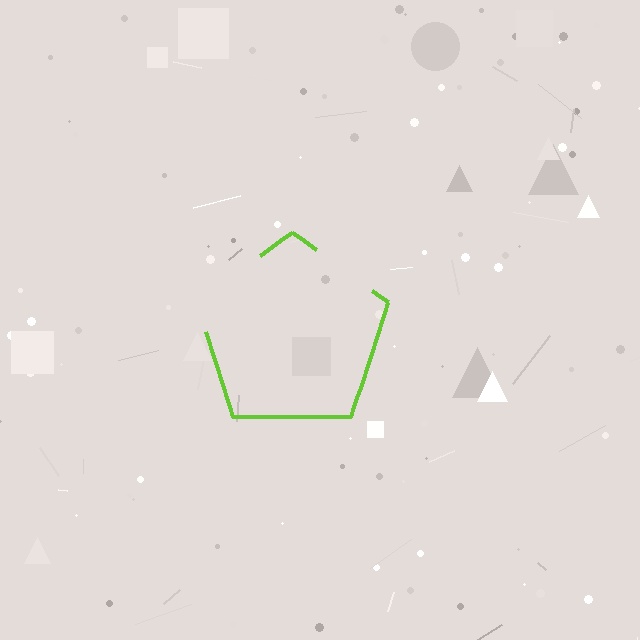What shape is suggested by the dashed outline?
The dashed outline suggests a pentagon.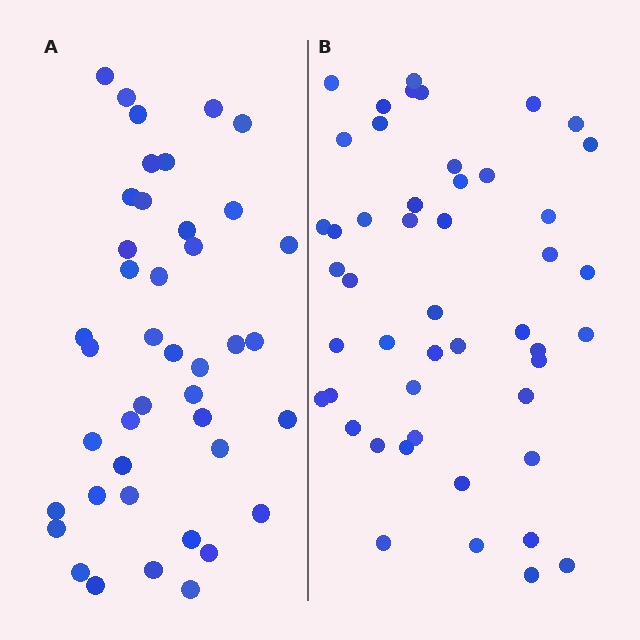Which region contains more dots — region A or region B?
Region B (the right region) has more dots.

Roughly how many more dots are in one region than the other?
Region B has about 6 more dots than region A.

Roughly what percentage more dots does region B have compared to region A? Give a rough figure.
About 15% more.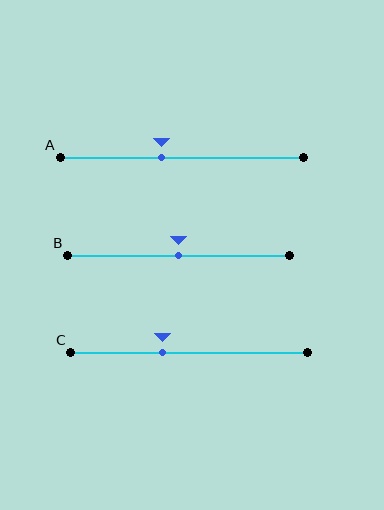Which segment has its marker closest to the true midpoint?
Segment B has its marker closest to the true midpoint.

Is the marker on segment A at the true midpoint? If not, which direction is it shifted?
No, the marker on segment A is shifted to the left by about 8% of the segment length.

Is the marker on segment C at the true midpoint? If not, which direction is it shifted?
No, the marker on segment C is shifted to the left by about 11% of the segment length.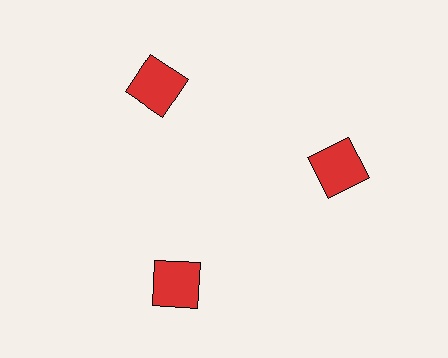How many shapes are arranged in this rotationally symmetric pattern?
There are 3 shapes, arranged in 3 groups of 1.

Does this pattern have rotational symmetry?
Yes, this pattern has 3-fold rotational symmetry. It looks the same after rotating 120 degrees around the center.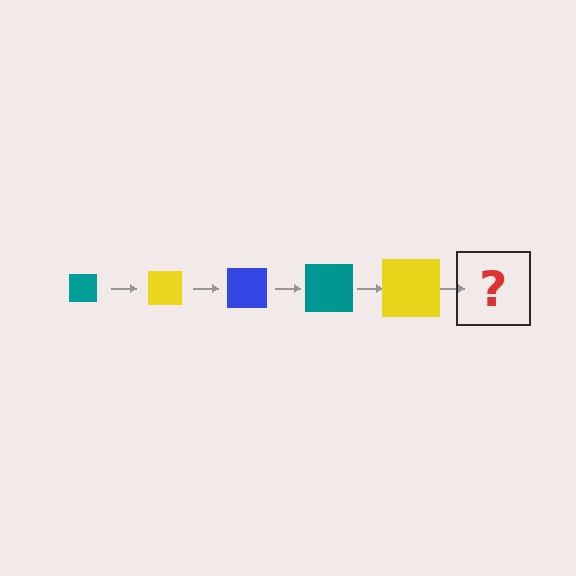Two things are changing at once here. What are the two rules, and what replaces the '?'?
The two rules are that the square grows larger each step and the color cycles through teal, yellow, and blue. The '?' should be a blue square, larger than the previous one.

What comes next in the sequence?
The next element should be a blue square, larger than the previous one.